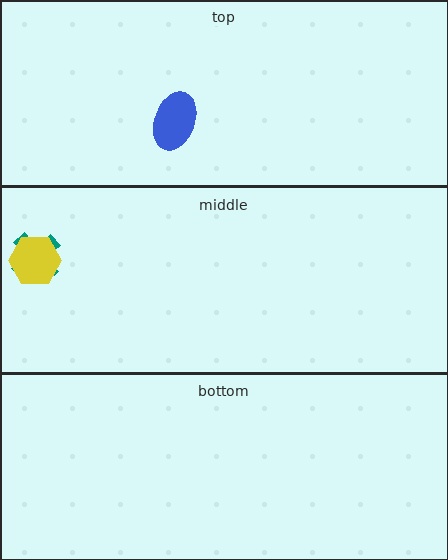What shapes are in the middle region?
The teal cross, the yellow hexagon.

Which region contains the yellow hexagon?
The middle region.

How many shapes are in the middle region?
2.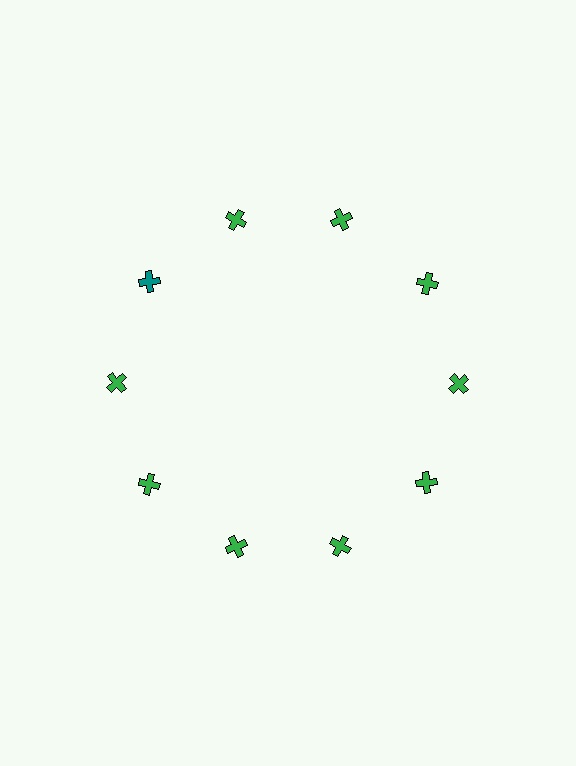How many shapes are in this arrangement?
There are 10 shapes arranged in a ring pattern.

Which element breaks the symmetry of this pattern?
The teal cross at roughly the 10 o'clock position breaks the symmetry. All other shapes are green crosses.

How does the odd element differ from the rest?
It has a different color: teal instead of green.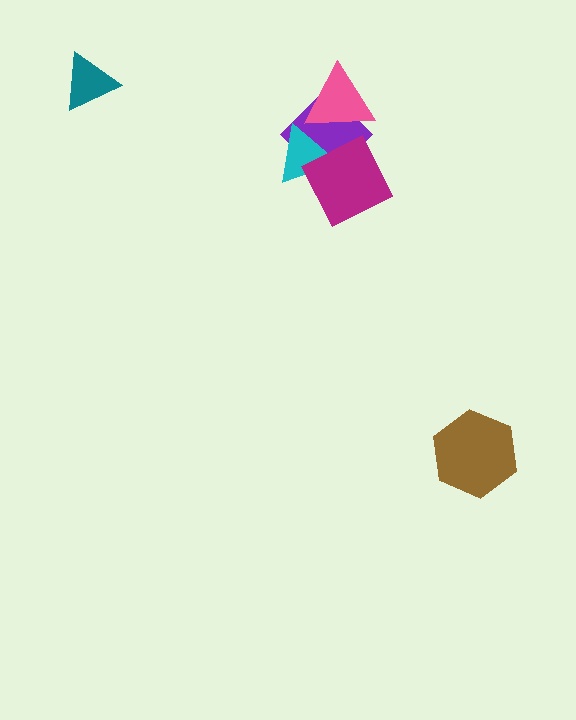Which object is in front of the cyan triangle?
The magenta diamond is in front of the cyan triangle.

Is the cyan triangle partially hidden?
Yes, it is partially covered by another shape.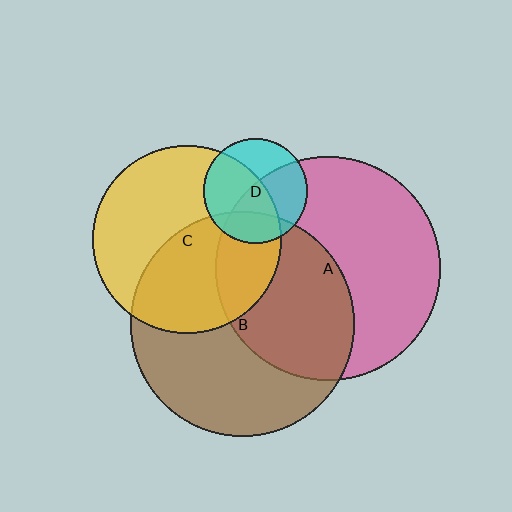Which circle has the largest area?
Circle A (pink).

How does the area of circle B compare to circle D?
Approximately 4.6 times.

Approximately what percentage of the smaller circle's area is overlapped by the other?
Approximately 50%.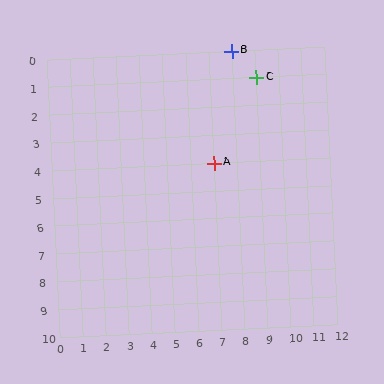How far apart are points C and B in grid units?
Points C and B are 1 column and 1 row apart (about 1.4 grid units diagonally).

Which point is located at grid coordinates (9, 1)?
Point C is at (9, 1).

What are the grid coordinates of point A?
Point A is at grid coordinates (7, 4).